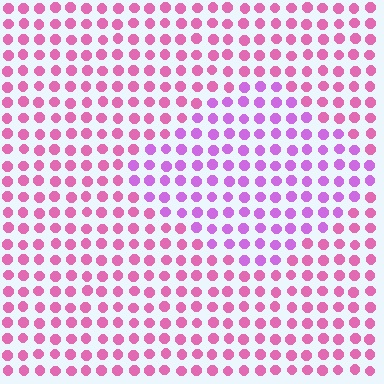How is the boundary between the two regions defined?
The boundary is defined purely by a slight shift in hue (about 34 degrees). Spacing, size, and orientation are identical on both sides.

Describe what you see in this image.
The image is filled with small pink elements in a uniform arrangement. A diamond-shaped region is visible where the elements are tinted to a slightly different hue, forming a subtle color boundary.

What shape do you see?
I see a diamond.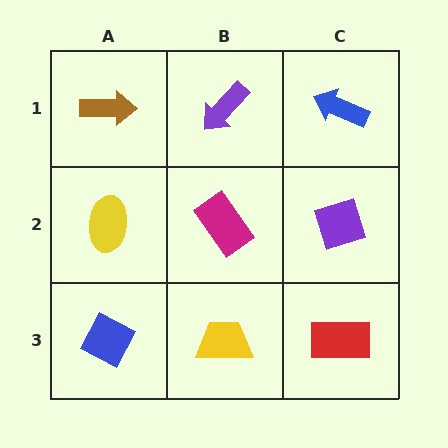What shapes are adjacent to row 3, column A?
A yellow ellipse (row 2, column A), a yellow trapezoid (row 3, column B).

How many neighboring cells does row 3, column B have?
3.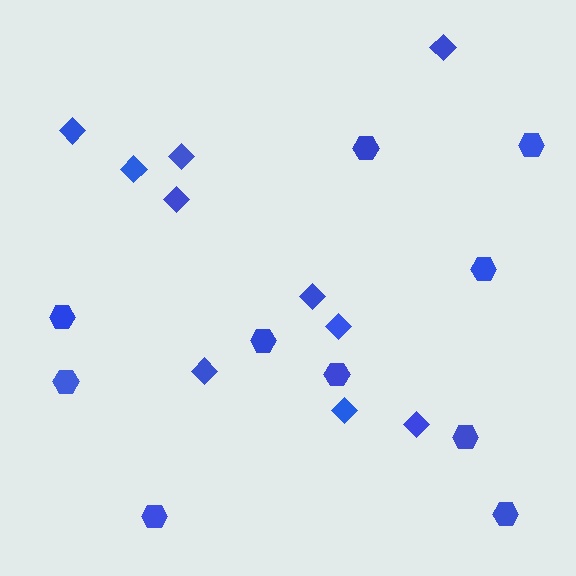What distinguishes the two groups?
There are 2 groups: one group of diamonds (10) and one group of hexagons (10).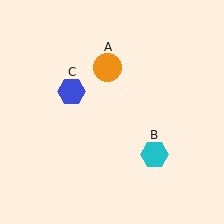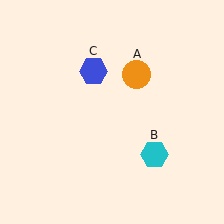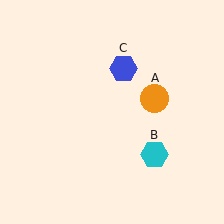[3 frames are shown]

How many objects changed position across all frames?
2 objects changed position: orange circle (object A), blue hexagon (object C).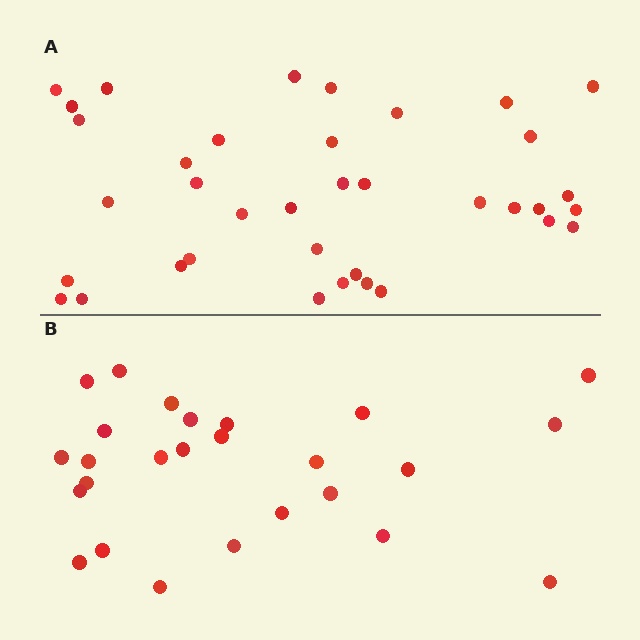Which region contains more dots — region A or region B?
Region A (the top region) has more dots.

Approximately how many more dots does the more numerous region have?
Region A has roughly 12 or so more dots than region B.